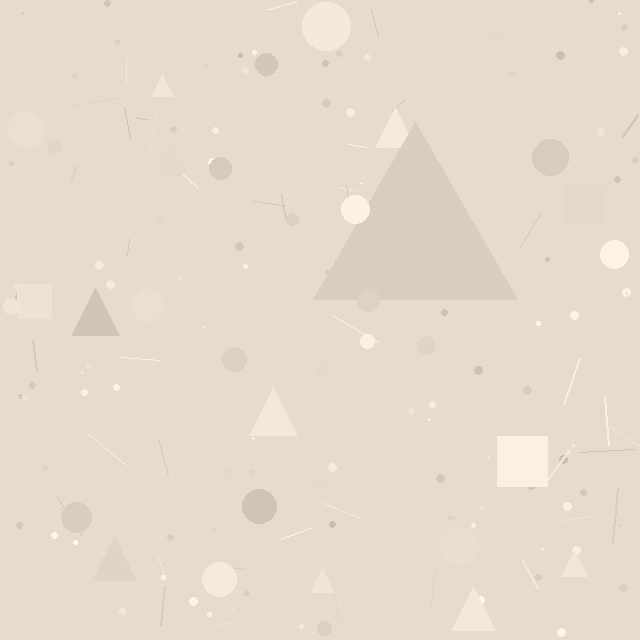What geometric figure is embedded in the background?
A triangle is embedded in the background.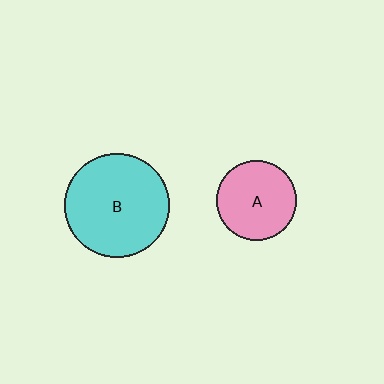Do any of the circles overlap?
No, none of the circles overlap.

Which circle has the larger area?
Circle B (cyan).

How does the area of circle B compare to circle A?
Approximately 1.7 times.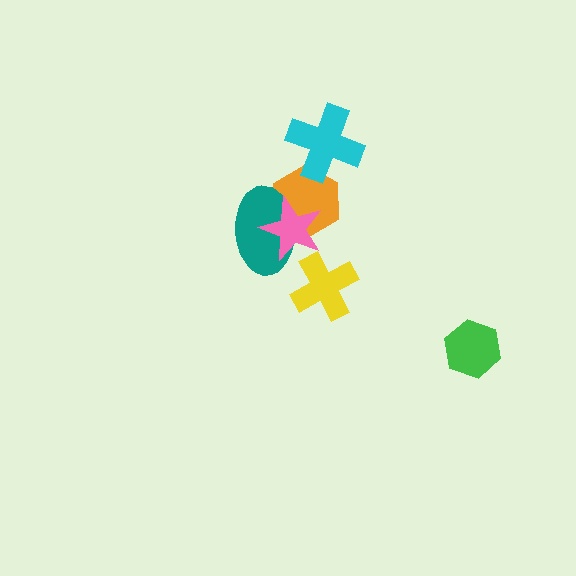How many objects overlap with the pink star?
2 objects overlap with the pink star.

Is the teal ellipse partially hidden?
Yes, it is partially covered by another shape.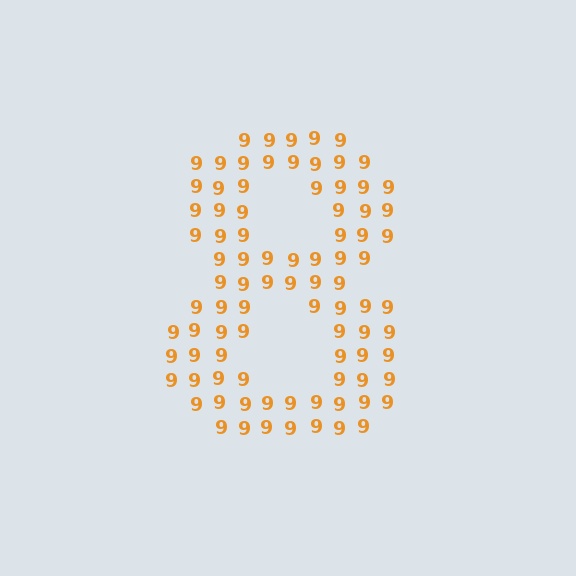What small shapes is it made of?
It is made of small digit 9's.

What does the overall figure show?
The overall figure shows the digit 8.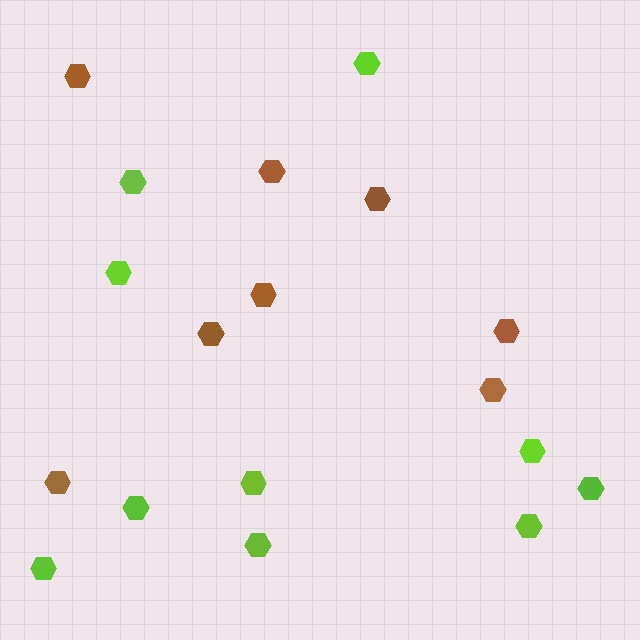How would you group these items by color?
There are 2 groups: one group of brown hexagons (8) and one group of lime hexagons (10).